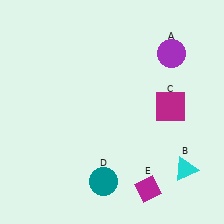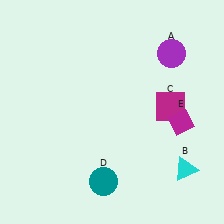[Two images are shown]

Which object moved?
The magenta diamond (E) moved up.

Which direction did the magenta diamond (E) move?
The magenta diamond (E) moved up.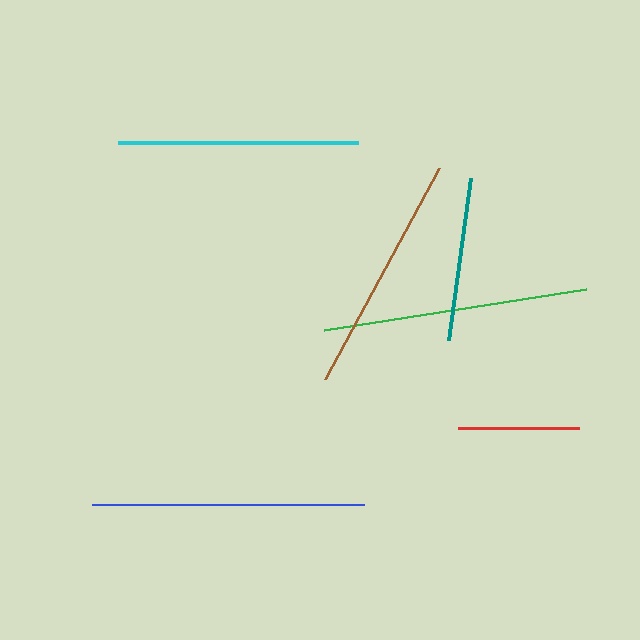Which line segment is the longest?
The blue line is the longest at approximately 272 pixels.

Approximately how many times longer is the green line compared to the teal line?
The green line is approximately 1.6 times the length of the teal line.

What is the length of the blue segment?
The blue segment is approximately 272 pixels long.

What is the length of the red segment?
The red segment is approximately 120 pixels long.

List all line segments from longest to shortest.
From longest to shortest: blue, green, cyan, brown, teal, red.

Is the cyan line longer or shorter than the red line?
The cyan line is longer than the red line.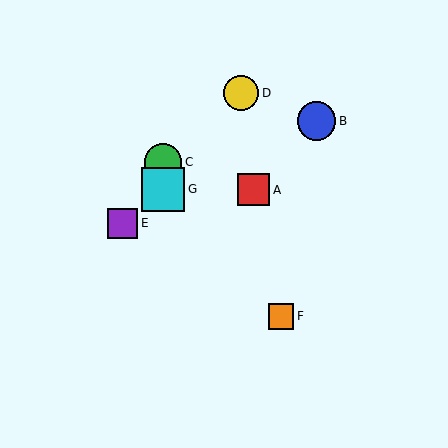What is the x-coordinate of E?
Object E is at x≈123.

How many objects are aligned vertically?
2 objects (C, G) are aligned vertically.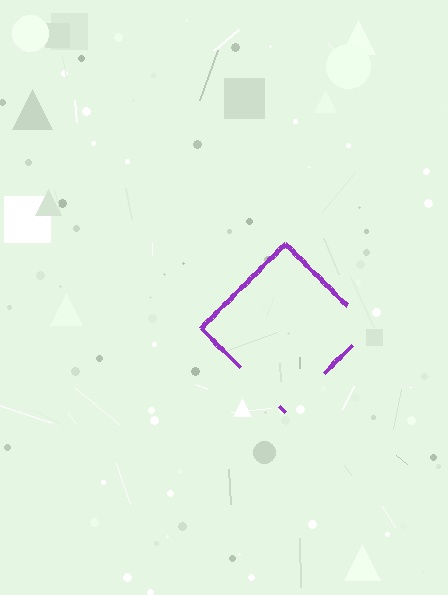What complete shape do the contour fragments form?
The contour fragments form a diamond.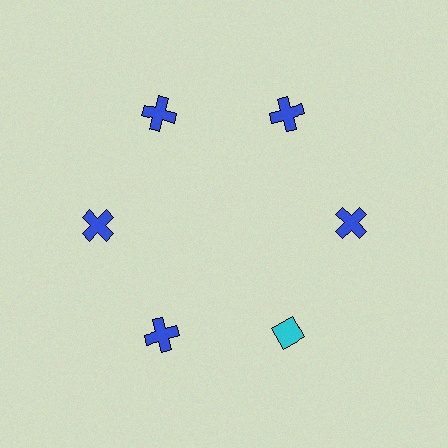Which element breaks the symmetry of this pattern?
The cyan diamond at roughly the 5 o'clock position breaks the symmetry. All other shapes are blue crosses.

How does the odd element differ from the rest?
It differs in both color (cyan instead of blue) and shape (diamond instead of cross).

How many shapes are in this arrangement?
There are 6 shapes arranged in a ring pattern.